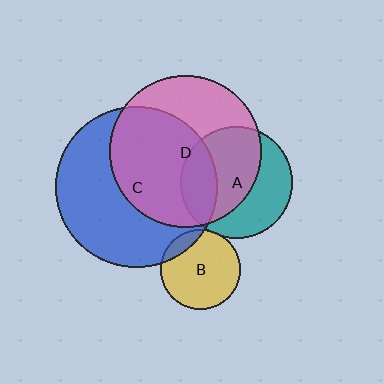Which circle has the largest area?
Circle C (blue).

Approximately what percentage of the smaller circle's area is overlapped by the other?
Approximately 55%.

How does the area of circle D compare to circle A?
Approximately 1.9 times.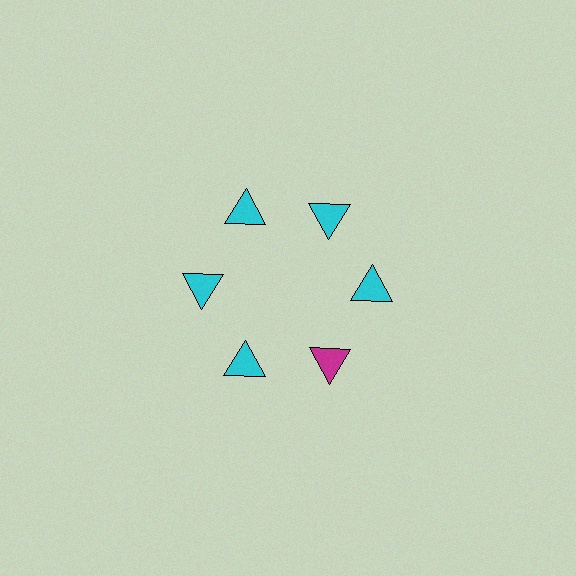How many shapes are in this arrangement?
There are 6 shapes arranged in a ring pattern.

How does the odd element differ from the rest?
It has a different color: magenta instead of cyan.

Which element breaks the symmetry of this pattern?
The magenta triangle at roughly the 5 o'clock position breaks the symmetry. All other shapes are cyan triangles.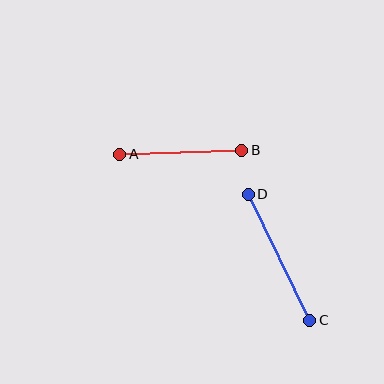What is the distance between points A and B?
The distance is approximately 122 pixels.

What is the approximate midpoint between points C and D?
The midpoint is at approximately (279, 257) pixels.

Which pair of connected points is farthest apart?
Points C and D are farthest apart.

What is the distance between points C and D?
The distance is approximately 140 pixels.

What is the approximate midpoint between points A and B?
The midpoint is at approximately (181, 152) pixels.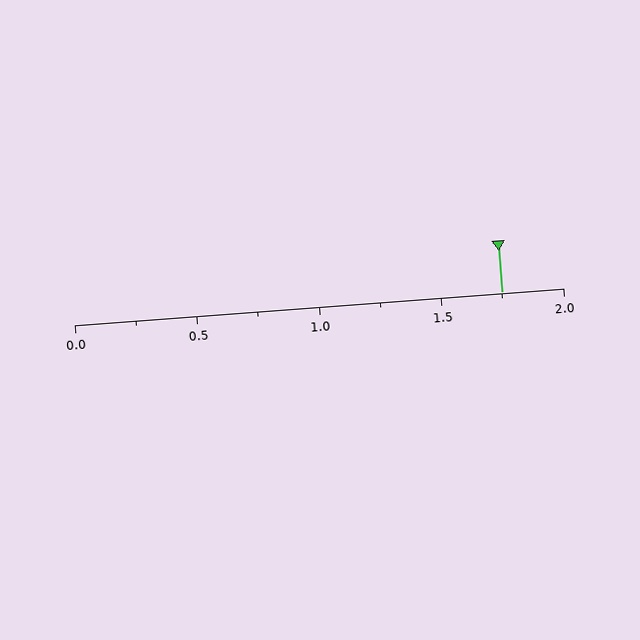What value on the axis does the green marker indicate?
The marker indicates approximately 1.75.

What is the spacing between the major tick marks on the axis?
The major ticks are spaced 0.5 apart.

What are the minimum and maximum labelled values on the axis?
The axis runs from 0.0 to 2.0.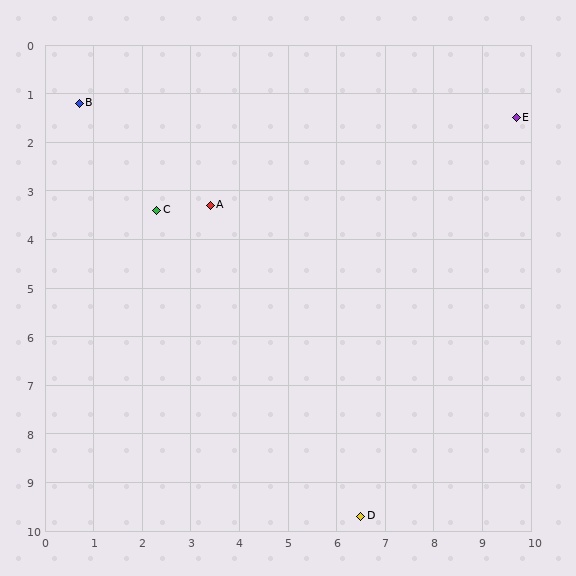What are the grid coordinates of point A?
Point A is at approximately (3.4, 3.3).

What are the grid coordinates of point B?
Point B is at approximately (0.7, 1.2).